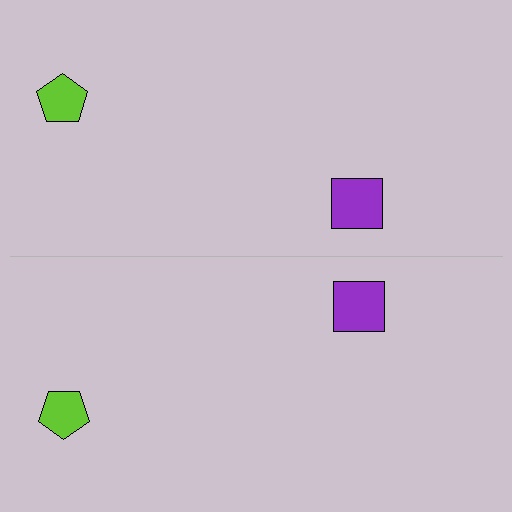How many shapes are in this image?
There are 4 shapes in this image.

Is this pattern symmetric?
Yes, this pattern has bilateral (reflection) symmetry.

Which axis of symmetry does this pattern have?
The pattern has a horizontal axis of symmetry running through the center of the image.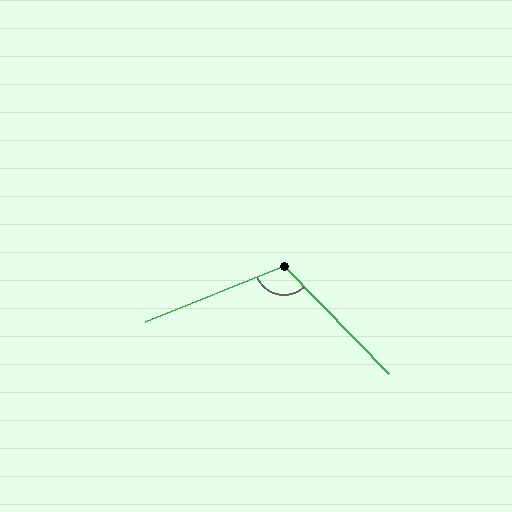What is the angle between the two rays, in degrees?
Approximately 112 degrees.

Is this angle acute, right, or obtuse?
It is obtuse.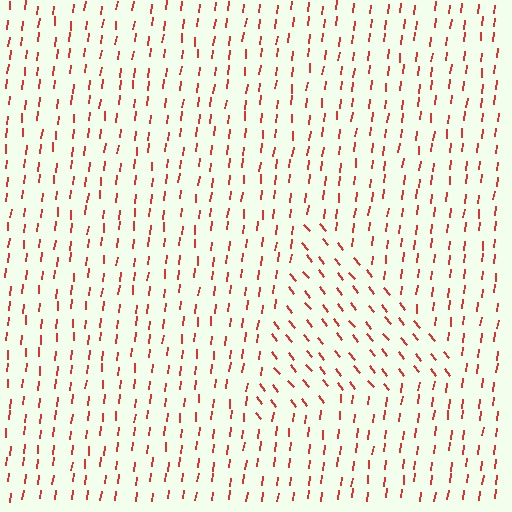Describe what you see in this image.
The image is filled with small red line segments. A triangle region in the image has lines oriented differently from the surrounding lines, creating a visible texture boundary.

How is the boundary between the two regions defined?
The boundary is defined purely by a change in line orientation (approximately 45 degrees difference). All lines are the same color and thickness.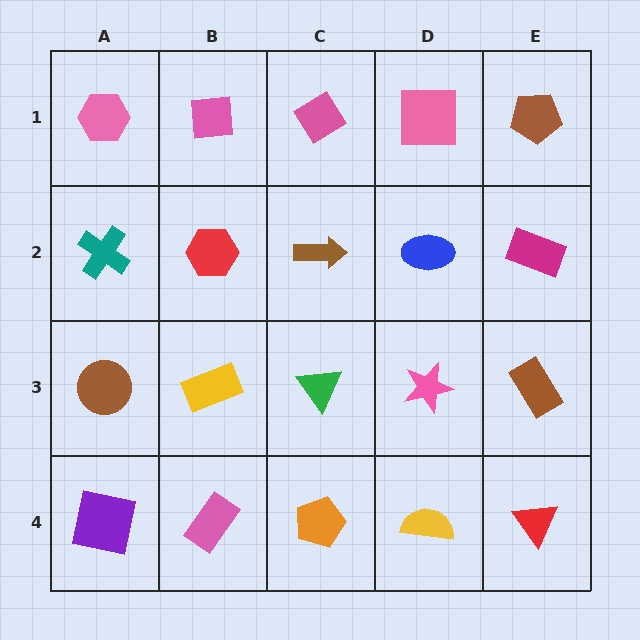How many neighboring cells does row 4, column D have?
3.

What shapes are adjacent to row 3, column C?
A brown arrow (row 2, column C), an orange pentagon (row 4, column C), a yellow rectangle (row 3, column B), a pink star (row 3, column D).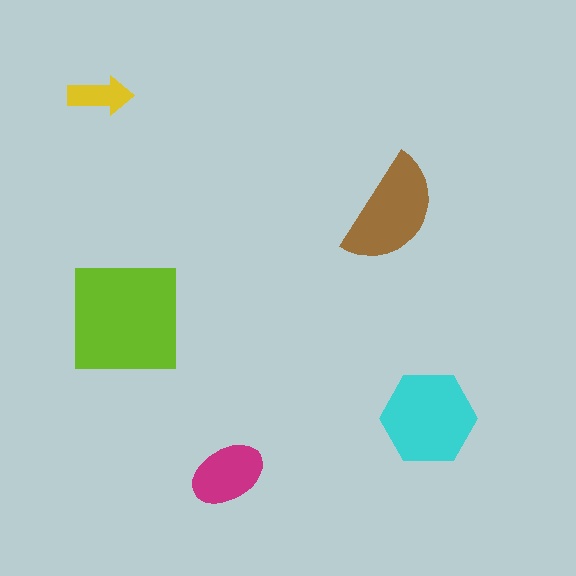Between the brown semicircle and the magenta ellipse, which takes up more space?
The brown semicircle.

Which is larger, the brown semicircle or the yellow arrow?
The brown semicircle.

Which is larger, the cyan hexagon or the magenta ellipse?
The cyan hexagon.